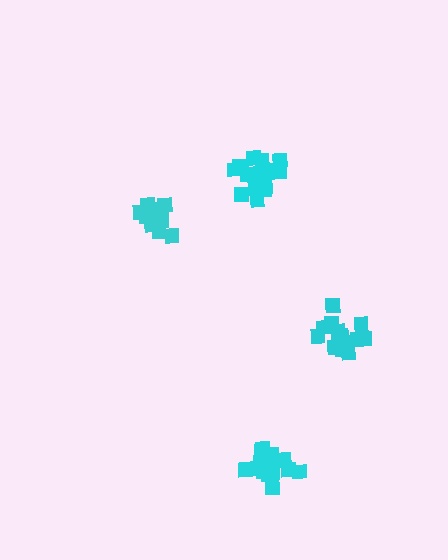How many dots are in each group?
Group 1: 17 dots, Group 2: 17 dots, Group 3: 16 dots, Group 4: 15 dots (65 total).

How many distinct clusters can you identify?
There are 4 distinct clusters.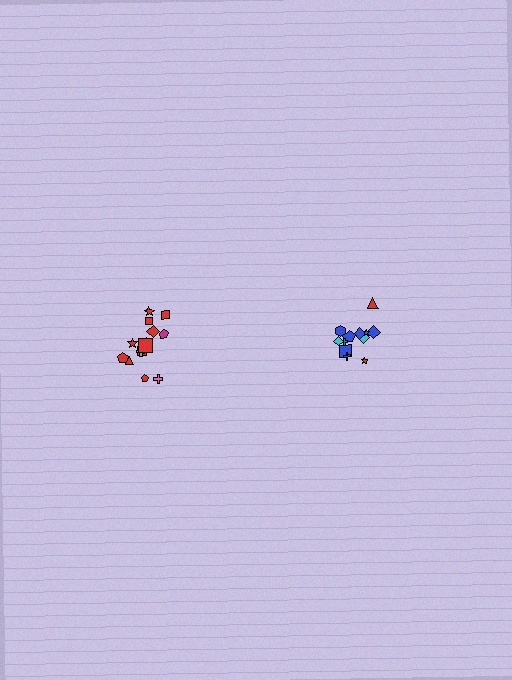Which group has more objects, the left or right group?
The left group.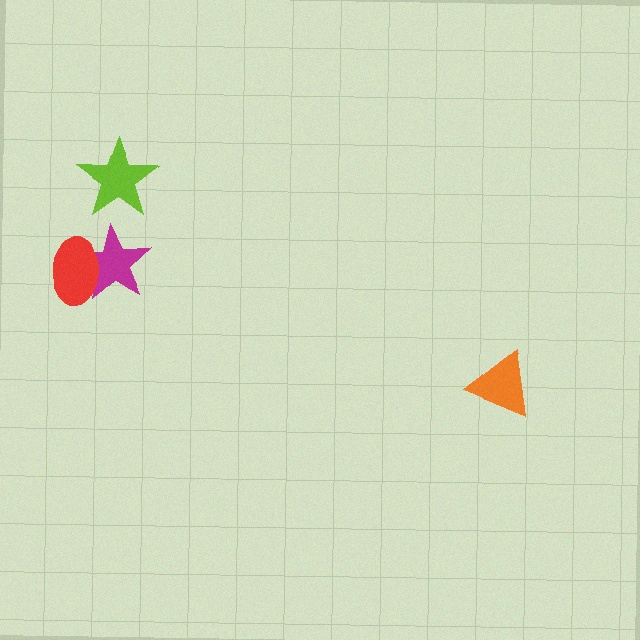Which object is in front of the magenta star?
The red ellipse is in front of the magenta star.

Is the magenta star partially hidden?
Yes, it is partially covered by another shape.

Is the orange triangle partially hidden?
No, no other shape covers it.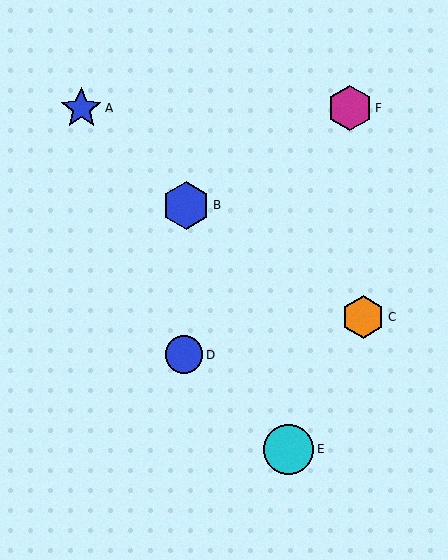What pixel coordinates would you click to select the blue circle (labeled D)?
Click at (184, 355) to select the blue circle D.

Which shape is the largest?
The cyan circle (labeled E) is the largest.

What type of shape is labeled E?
Shape E is a cyan circle.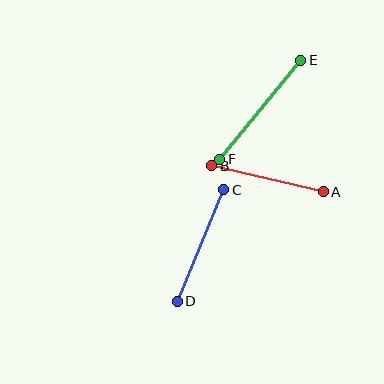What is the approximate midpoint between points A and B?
The midpoint is at approximately (268, 179) pixels.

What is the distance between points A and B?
The distance is approximately 115 pixels.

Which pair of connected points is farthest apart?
Points E and F are farthest apart.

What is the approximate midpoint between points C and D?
The midpoint is at approximately (200, 246) pixels.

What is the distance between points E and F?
The distance is approximately 128 pixels.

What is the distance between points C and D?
The distance is approximately 121 pixels.